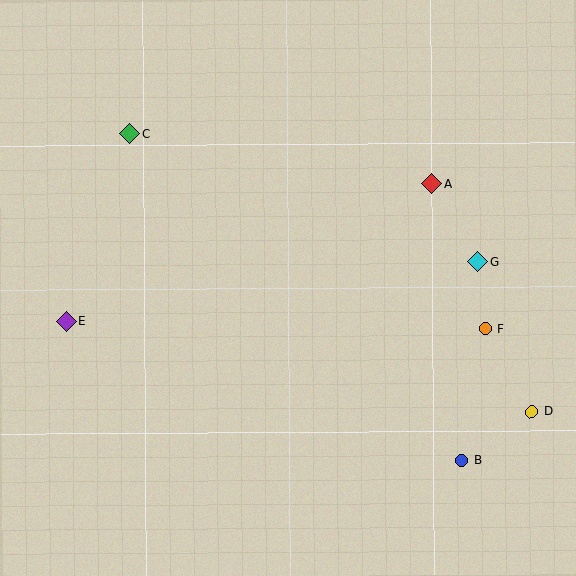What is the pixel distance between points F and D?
The distance between F and D is 95 pixels.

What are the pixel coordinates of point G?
Point G is at (477, 262).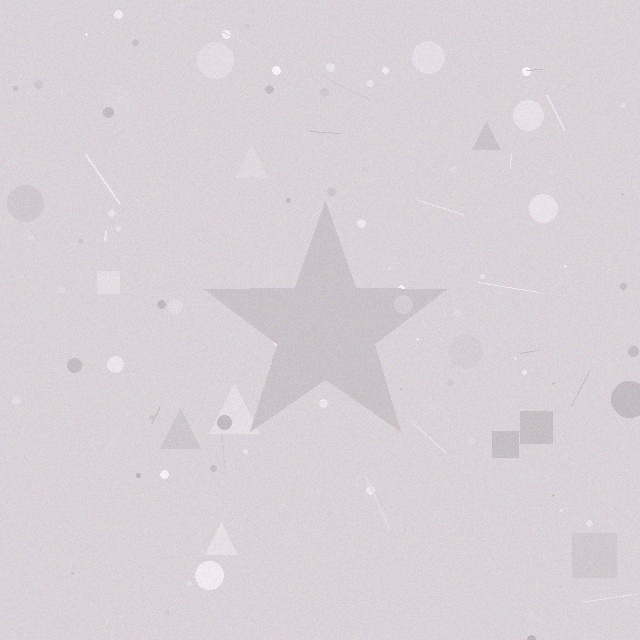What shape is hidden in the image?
A star is hidden in the image.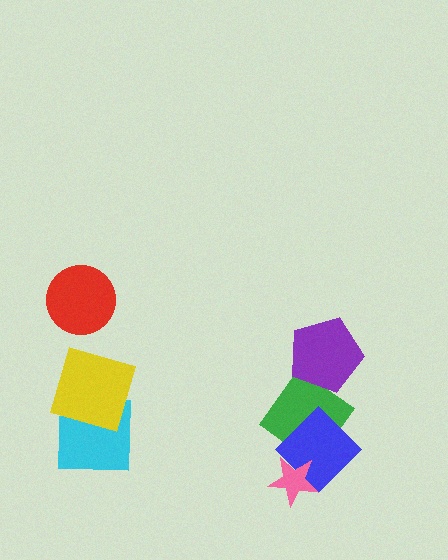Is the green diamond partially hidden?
Yes, it is partially covered by another shape.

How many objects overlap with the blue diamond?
2 objects overlap with the blue diamond.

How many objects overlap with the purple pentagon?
1 object overlaps with the purple pentagon.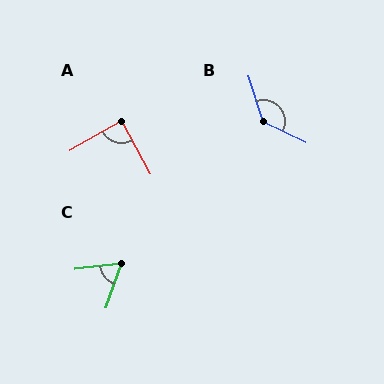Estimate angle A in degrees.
Approximately 89 degrees.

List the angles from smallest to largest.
C (64°), A (89°), B (133°).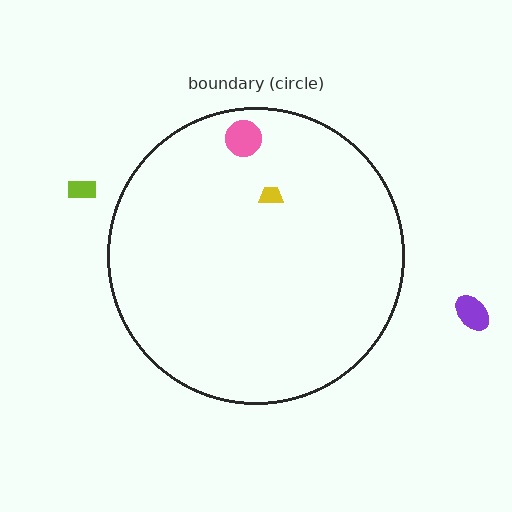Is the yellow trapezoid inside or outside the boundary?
Inside.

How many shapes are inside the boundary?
2 inside, 2 outside.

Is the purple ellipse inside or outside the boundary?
Outside.